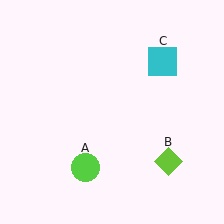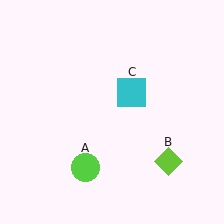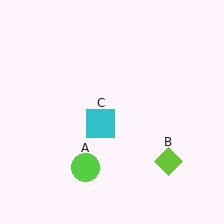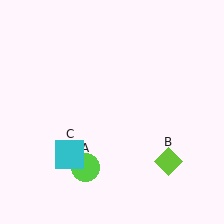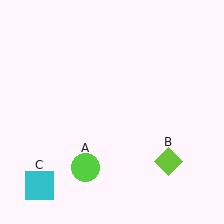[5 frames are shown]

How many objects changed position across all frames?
1 object changed position: cyan square (object C).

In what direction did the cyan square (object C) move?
The cyan square (object C) moved down and to the left.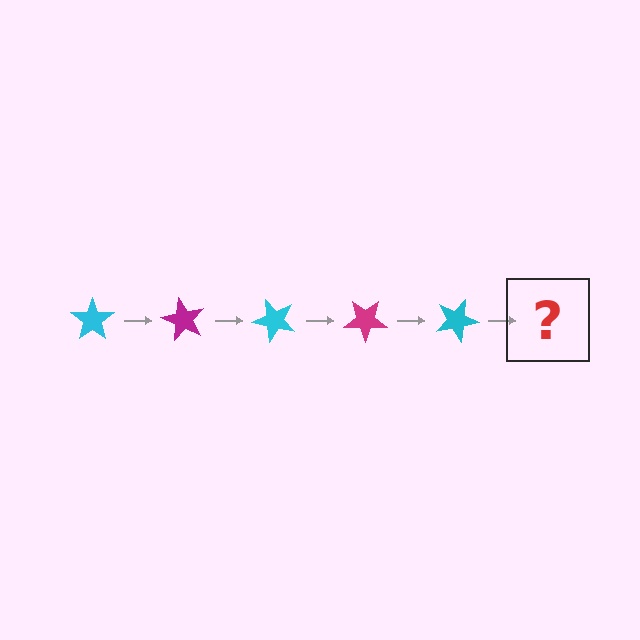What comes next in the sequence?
The next element should be a magenta star, rotated 300 degrees from the start.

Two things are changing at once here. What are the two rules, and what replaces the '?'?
The two rules are that it rotates 60 degrees each step and the color cycles through cyan and magenta. The '?' should be a magenta star, rotated 300 degrees from the start.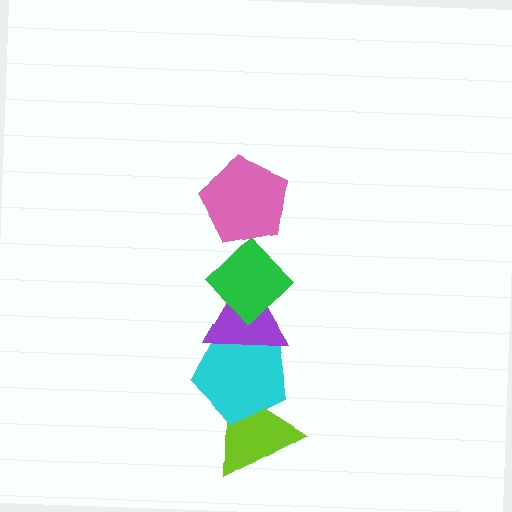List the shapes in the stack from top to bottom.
From top to bottom: the pink pentagon, the green diamond, the purple triangle, the cyan pentagon, the lime triangle.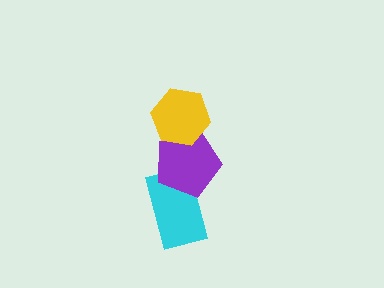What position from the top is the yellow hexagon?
The yellow hexagon is 1st from the top.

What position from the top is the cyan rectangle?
The cyan rectangle is 3rd from the top.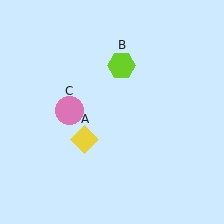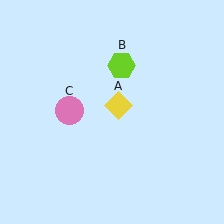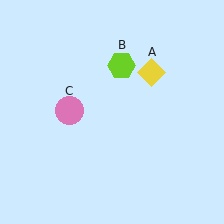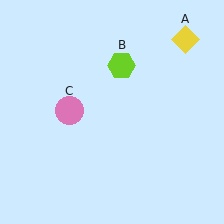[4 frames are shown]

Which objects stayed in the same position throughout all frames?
Lime hexagon (object B) and pink circle (object C) remained stationary.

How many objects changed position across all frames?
1 object changed position: yellow diamond (object A).